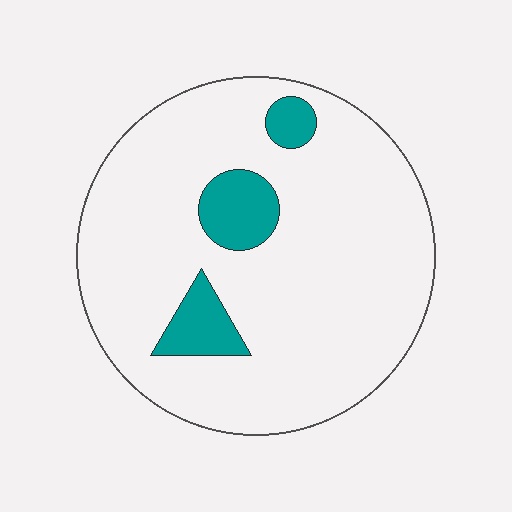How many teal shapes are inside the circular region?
3.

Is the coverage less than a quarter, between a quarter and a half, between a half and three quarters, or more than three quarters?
Less than a quarter.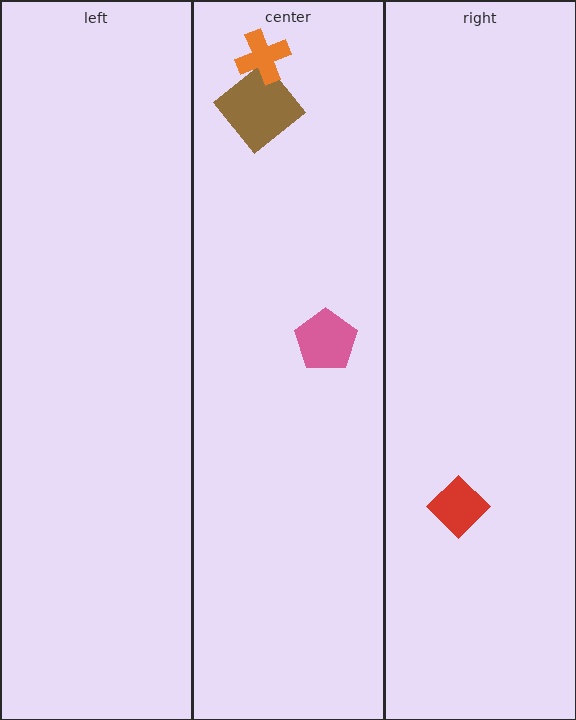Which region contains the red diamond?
The right region.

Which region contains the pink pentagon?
The center region.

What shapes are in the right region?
The red diamond.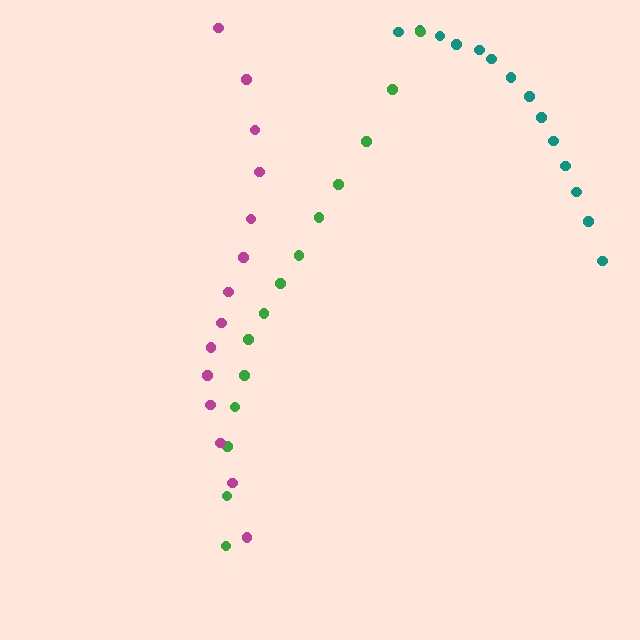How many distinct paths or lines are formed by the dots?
There are 3 distinct paths.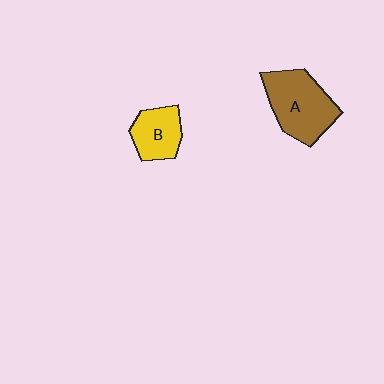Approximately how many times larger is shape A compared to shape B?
Approximately 1.6 times.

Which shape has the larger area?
Shape A (brown).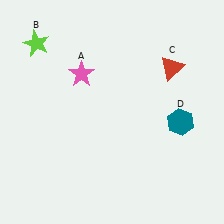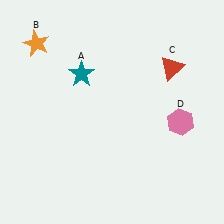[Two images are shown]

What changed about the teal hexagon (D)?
In Image 1, D is teal. In Image 2, it changed to pink.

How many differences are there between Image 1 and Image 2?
There are 3 differences between the two images.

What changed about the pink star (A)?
In Image 1, A is pink. In Image 2, it changed to teal.